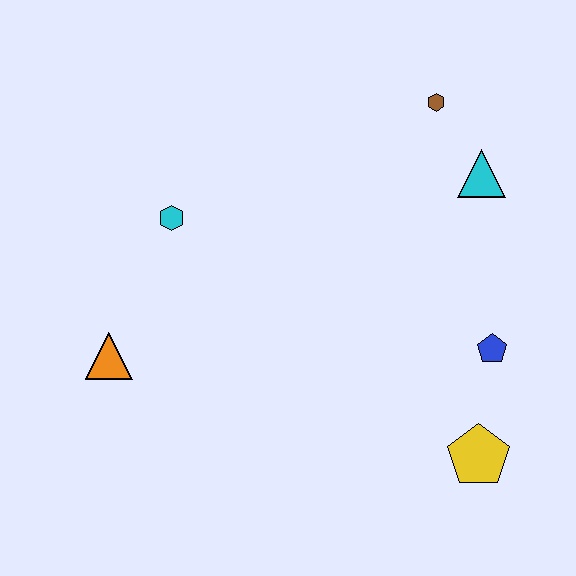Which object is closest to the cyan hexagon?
The orange triangle is closest to the cyan hexagon.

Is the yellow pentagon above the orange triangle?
No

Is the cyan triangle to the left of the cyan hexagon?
No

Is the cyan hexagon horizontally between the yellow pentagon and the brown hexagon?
No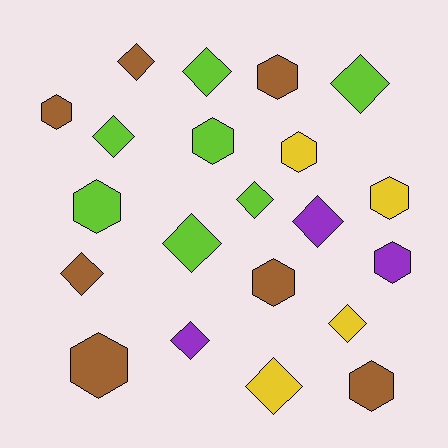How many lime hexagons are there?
There are 2 lime hexagons.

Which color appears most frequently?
Brown, with 7 objects.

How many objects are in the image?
There are 21 objects.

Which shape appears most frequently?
Diamond, with 11 objects.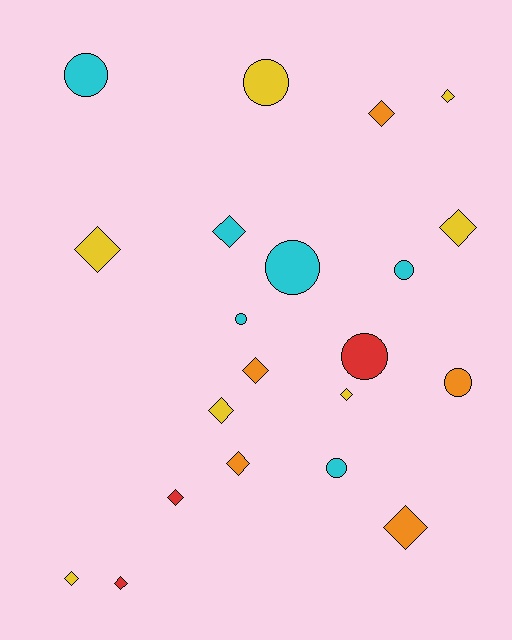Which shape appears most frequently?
Diamond, with 13 objects.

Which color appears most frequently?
Yellow, with 7 objects.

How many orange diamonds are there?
There are 4 orange diamonds.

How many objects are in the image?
There are 21 objects.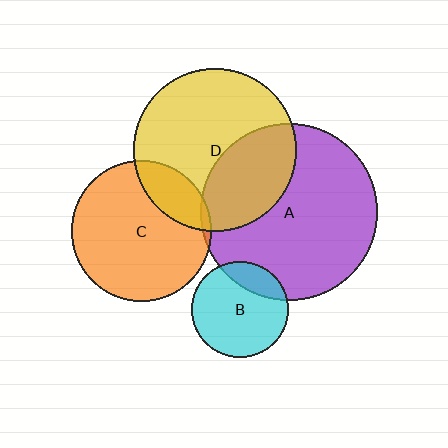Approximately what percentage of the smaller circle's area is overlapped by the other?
Approximately 20%.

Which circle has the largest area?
Circle A (purple).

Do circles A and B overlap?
Yes.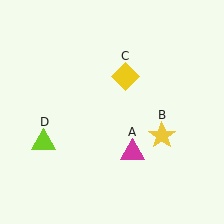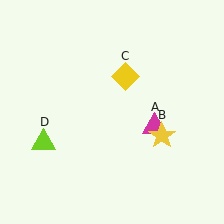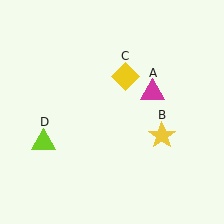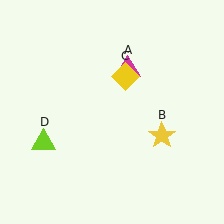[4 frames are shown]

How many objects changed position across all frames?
1 object changed position: magenta triangle (object A).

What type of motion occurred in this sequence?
The magenta triangle (object A) rotated counterclockwise around the center of the scene.